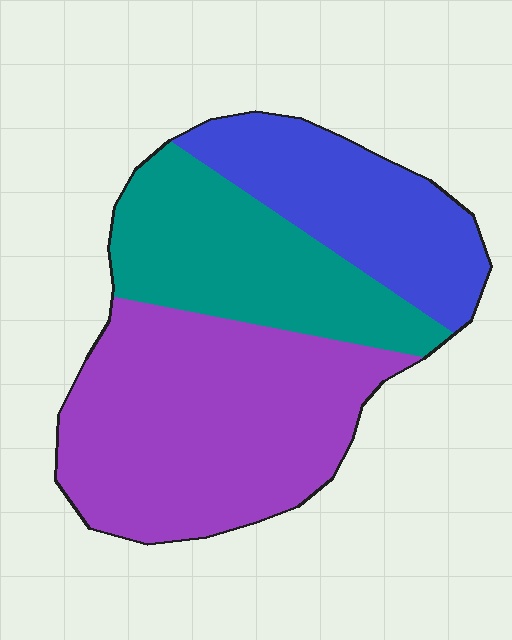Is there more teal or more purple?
Purple.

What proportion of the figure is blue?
Blue takes up about one quarter (1/4) of the figure.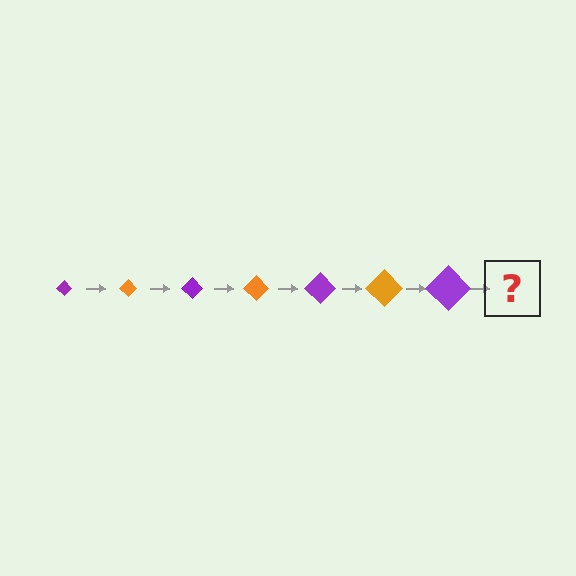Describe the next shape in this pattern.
It should be an orange diamond, larger than the previous one.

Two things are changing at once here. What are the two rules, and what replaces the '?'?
The two rules are that the diamond grows larger each step and the color cycles through purple and orange. The '?' should be an orange diamond, larger than the previous one.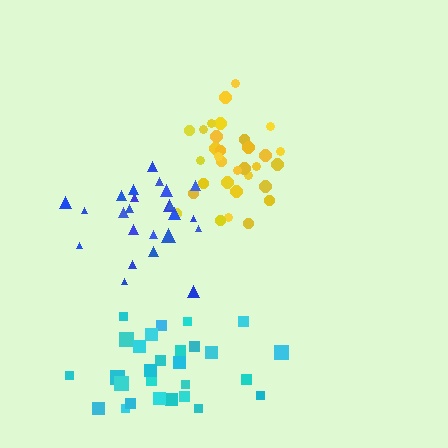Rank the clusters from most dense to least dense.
yellow, blue, cyan.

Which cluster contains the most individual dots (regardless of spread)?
Yellow (32).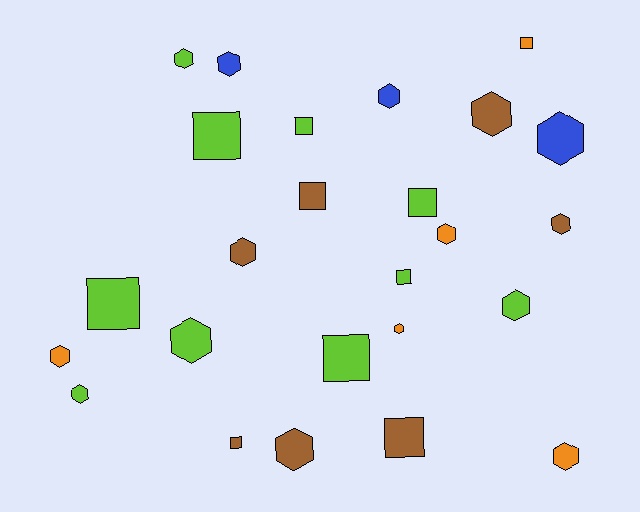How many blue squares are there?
There are no blue squares.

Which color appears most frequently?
Lime, with 10 objects.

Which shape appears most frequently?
Hexagon, with 15 objects.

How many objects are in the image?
There are 25 objects.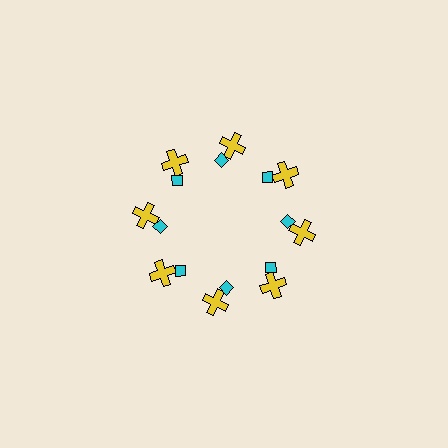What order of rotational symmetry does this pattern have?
This pattern has 8-fold rotational symmetry.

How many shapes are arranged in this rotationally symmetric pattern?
There are 16 shapes, arranged in 8 groups of 2.